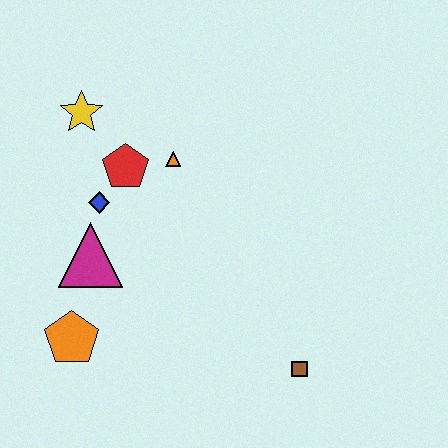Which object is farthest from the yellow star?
The brown square is farthest from the yellow star.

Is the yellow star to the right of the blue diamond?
No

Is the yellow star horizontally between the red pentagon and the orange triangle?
No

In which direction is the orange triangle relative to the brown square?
The orange triangle is above the brown square.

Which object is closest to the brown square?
The orange pentagon is closest to the brown square.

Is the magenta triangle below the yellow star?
Yes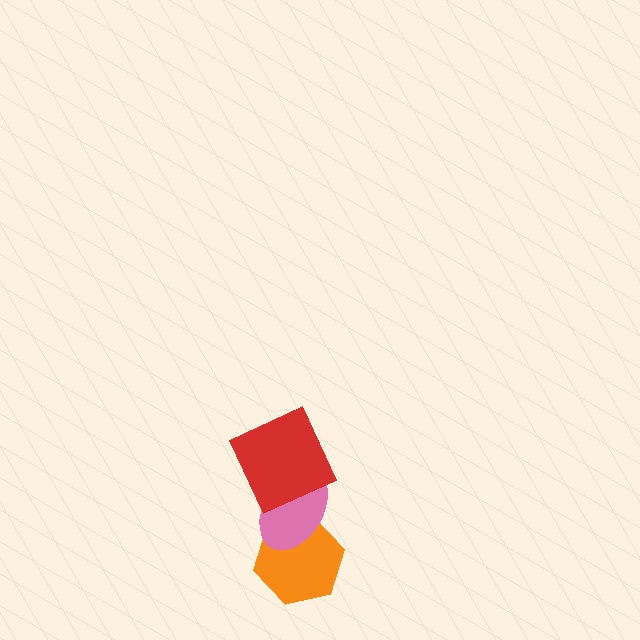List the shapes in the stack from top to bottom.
From top to bottom: the red square, the pink ellipse, the orange hexagon.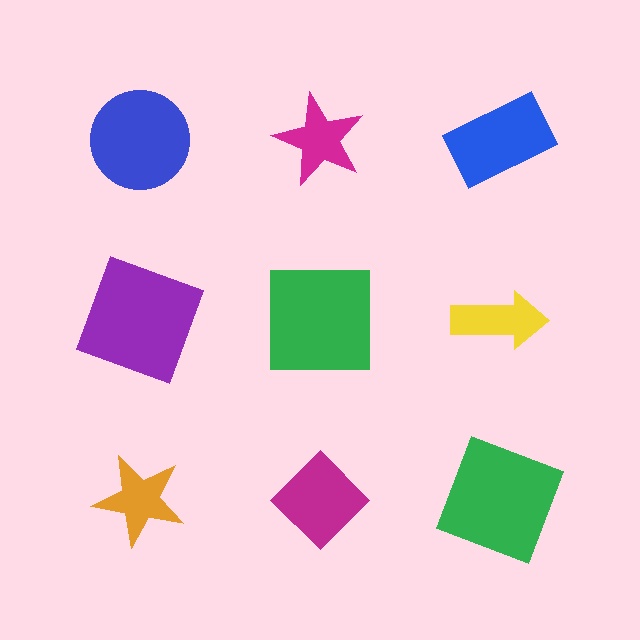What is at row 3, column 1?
An orange star.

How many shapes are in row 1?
3 shapes.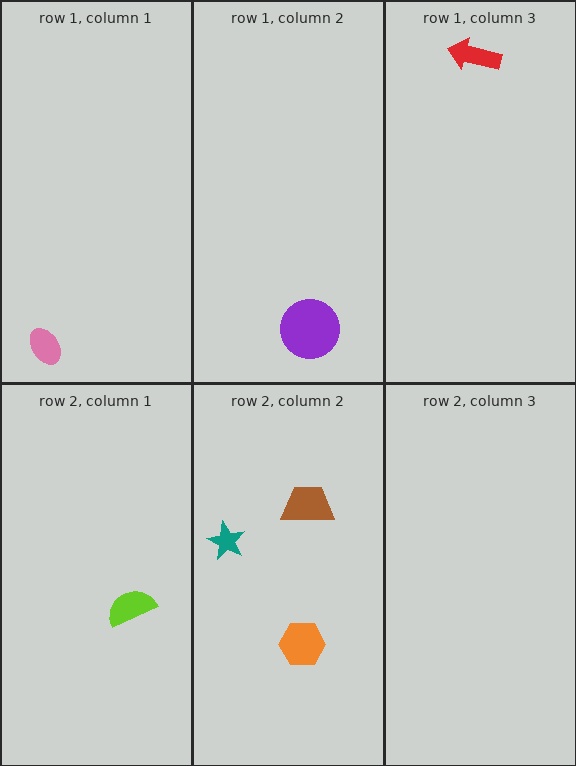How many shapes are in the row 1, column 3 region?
1.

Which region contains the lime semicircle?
The row 2, column 1 region.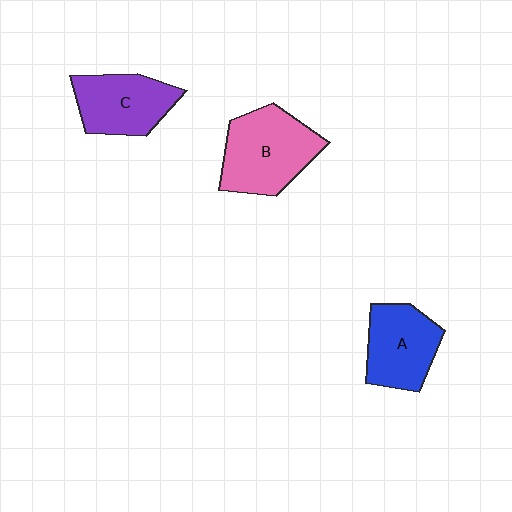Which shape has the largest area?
Shape B (pink).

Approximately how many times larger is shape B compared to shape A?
Approximately 1.3 times.